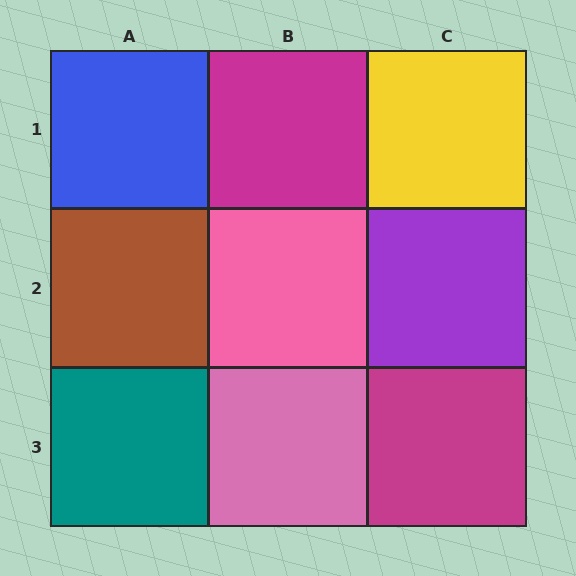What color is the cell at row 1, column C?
Yellow.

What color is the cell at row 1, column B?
Magenta.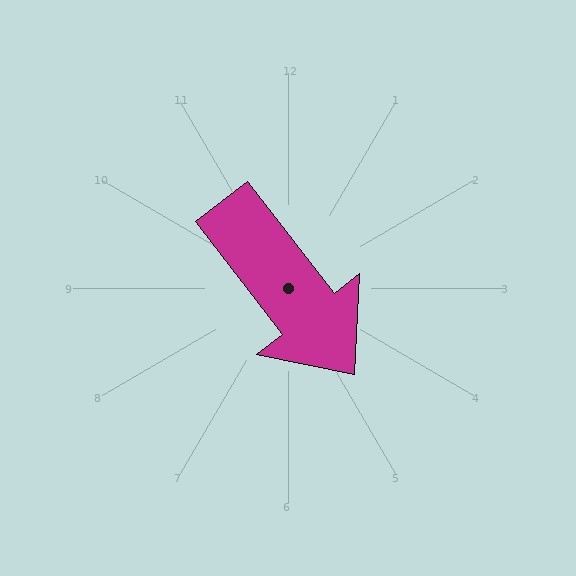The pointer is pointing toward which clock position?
Roughly 5 o'clock.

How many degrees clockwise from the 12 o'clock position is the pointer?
Approximately 142 degrees.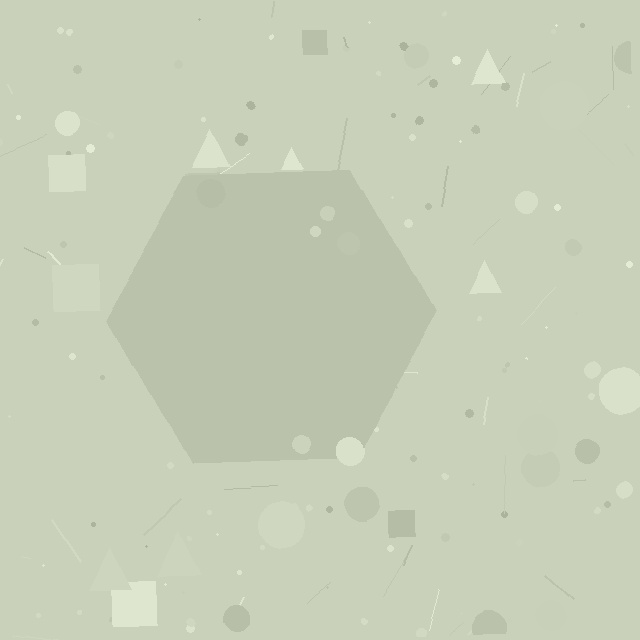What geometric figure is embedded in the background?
A hexagon is embedded in the background.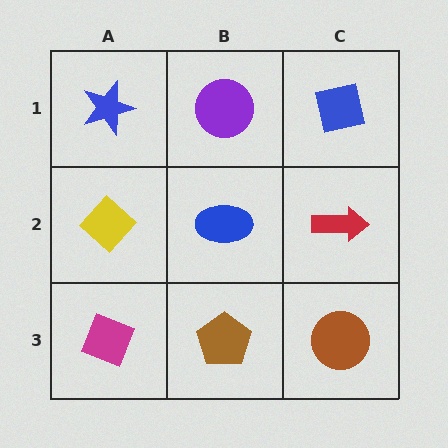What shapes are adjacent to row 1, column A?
A yellow diamond (row 2, column A), a purple circle (row 1, column B).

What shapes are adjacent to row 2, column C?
A blue square (row 1, column C), a brown circle (row 3, column C), a blue ellipse (row 2, column B).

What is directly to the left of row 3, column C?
A brown pentagon.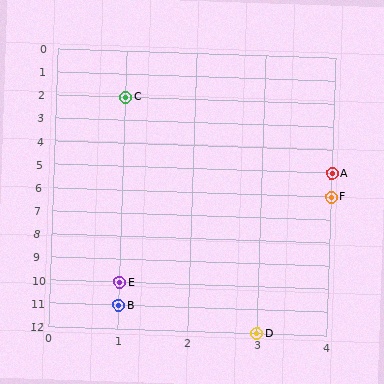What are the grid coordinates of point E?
Point E is at grid coordinates (1, 10).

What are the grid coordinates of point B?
Point B is at grid coordinates (1, 11).